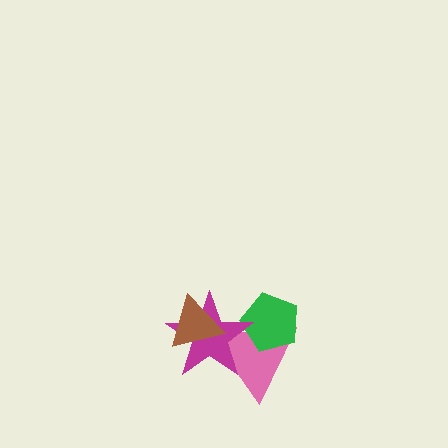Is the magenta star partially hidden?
Yes, it is partially covered by another shape.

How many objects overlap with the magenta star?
3 objects overlap with the magenta star.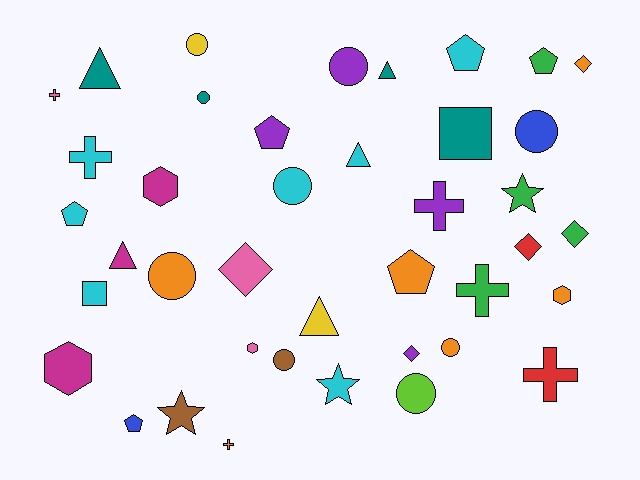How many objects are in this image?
There are 40 objects.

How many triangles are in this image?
There are 5 triangles.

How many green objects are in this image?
There are 4 green objects.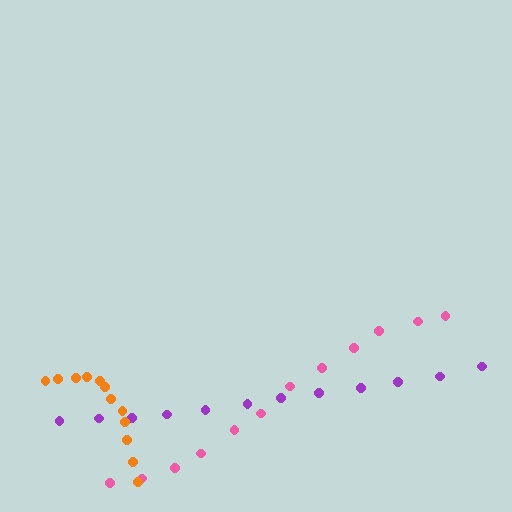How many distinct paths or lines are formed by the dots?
There are 3 distinct paths.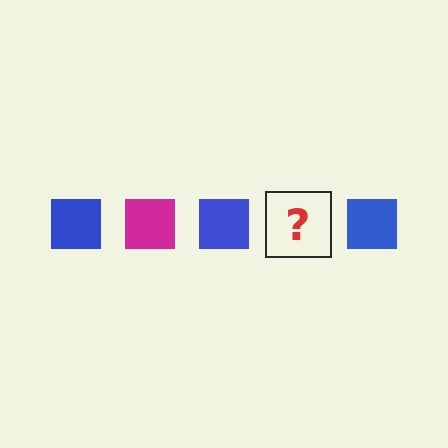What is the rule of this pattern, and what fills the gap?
The rule is that the pattern cycles through blue, magenta squares. The gap should be filled with a magenta square.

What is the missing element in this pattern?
The missing element is a magenta square.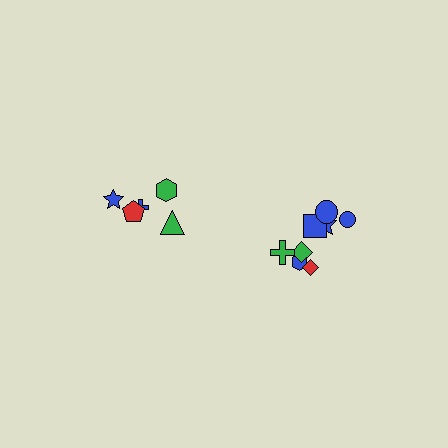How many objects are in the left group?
There are 5 objects.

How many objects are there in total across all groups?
There are 13 objects.